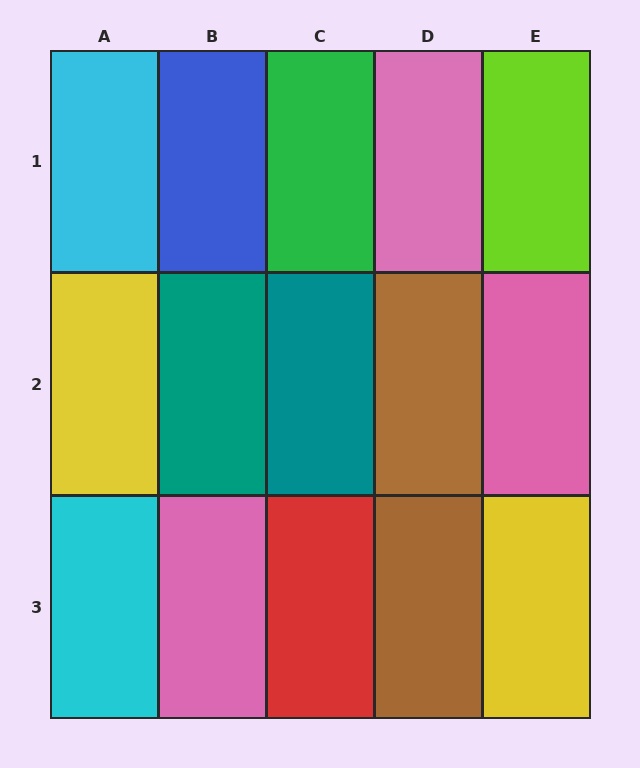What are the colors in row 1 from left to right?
Cyan, blue, green, pink, lime.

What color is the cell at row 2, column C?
Teal.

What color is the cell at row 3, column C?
Red.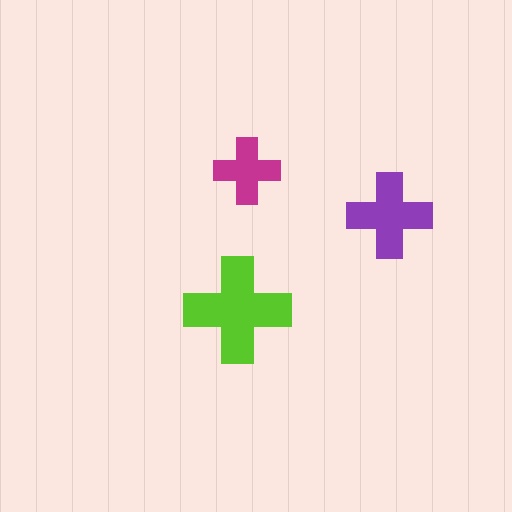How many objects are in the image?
There are 3 objects in the image.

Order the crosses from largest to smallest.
the lime one, the purple one, the magenta one.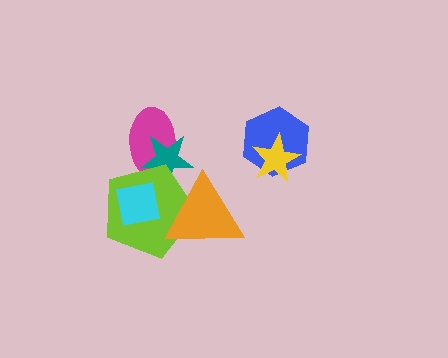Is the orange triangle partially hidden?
No, no other shape covers it.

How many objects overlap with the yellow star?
1 object overlaps with the yellow star.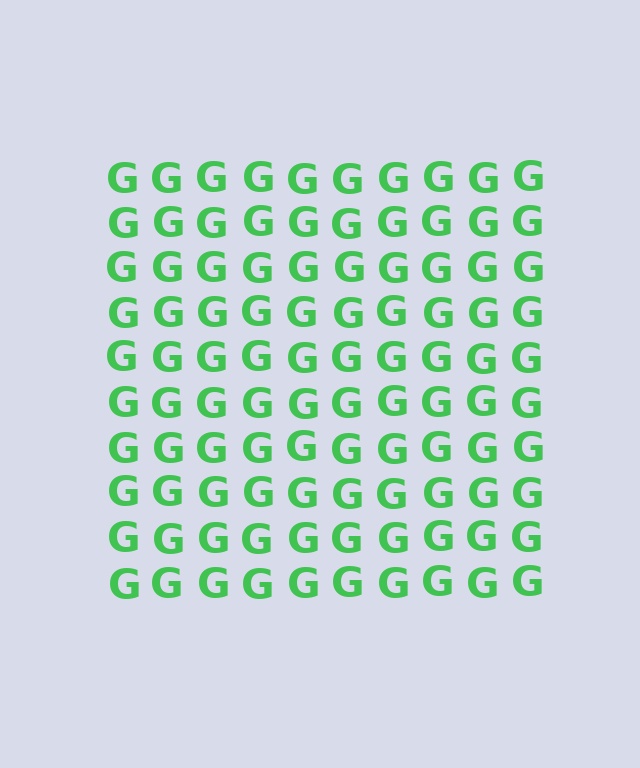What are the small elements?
The small elements are letter G's.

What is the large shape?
The large shape is a square.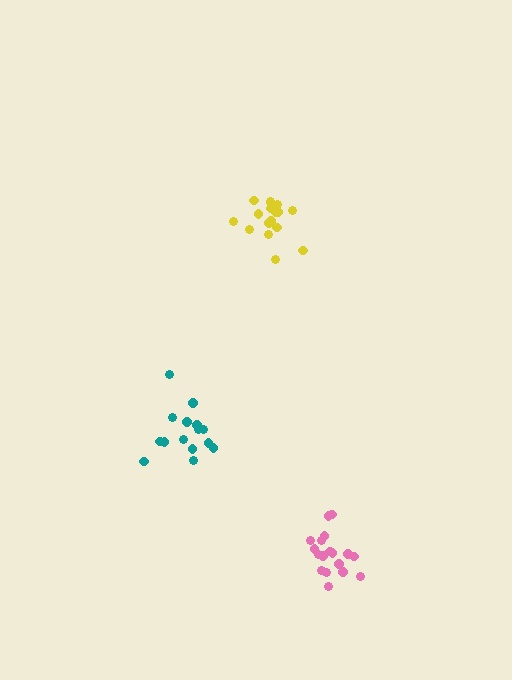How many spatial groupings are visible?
There are 3 spatial groupings.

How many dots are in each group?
Group 1: 18 dots, Group 2: 16 dots, Group 3: 17 dots (51 total).